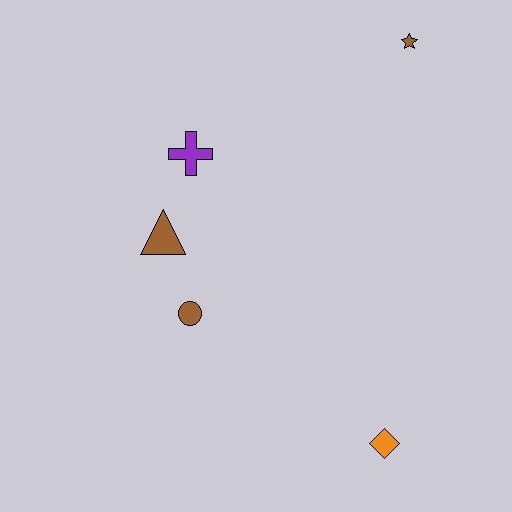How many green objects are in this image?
There are no green objects.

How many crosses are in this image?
There is 1 cross.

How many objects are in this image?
There are 5 objects.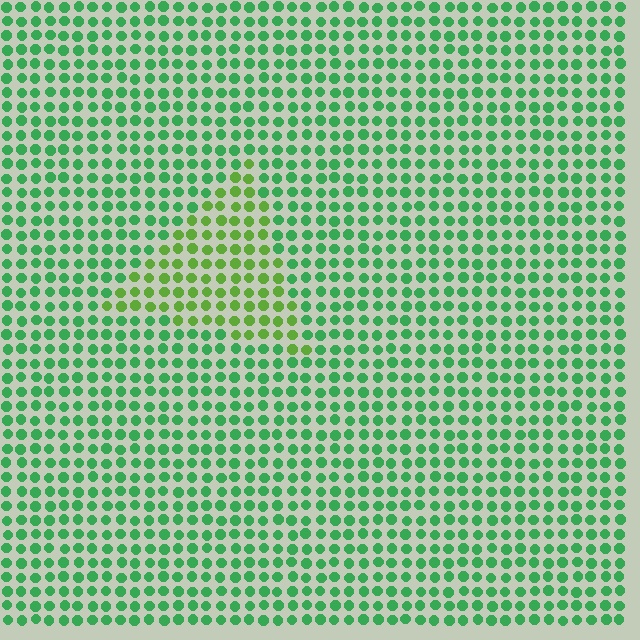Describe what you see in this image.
The image is filled with small green elements in a uniform arrangement. A triangle-shaped region is visible where the elements are tinted to a slightly different hue, forming a subtle color boundary.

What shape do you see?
I see a triangle.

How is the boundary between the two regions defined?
The boundary is defined purely by a slight shift in hue (about 37 degrees). Spacing, size, and orientation are identical on both sides.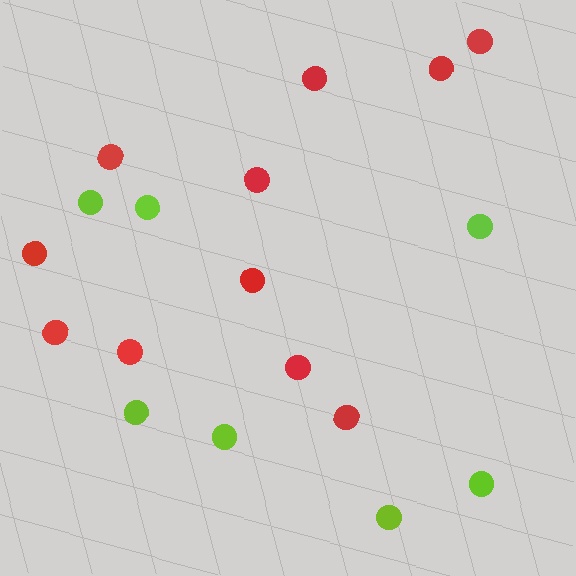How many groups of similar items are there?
There are 2 groups: one group of red circles (11) and one group of lime circles (7).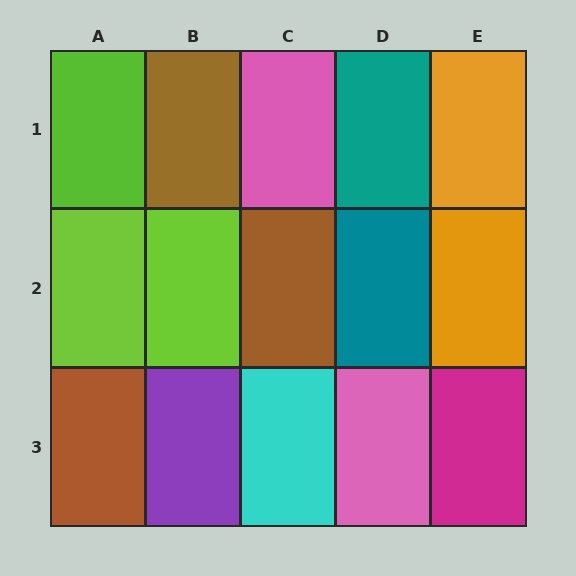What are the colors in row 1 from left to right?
Lime, brown, pink, teal, orange.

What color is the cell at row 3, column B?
Purple.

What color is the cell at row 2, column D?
Teal.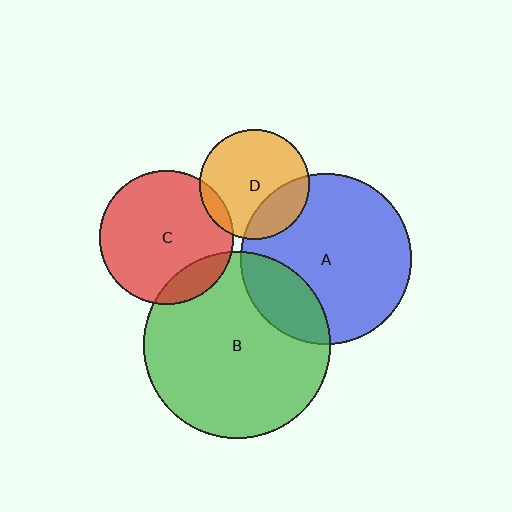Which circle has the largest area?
Circle B (green).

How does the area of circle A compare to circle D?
Approximately 2.4 times.